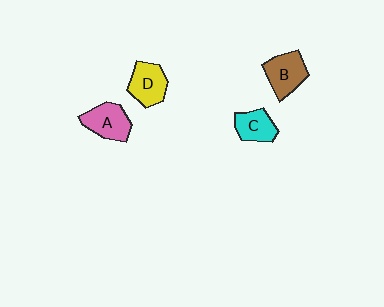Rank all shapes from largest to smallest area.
From largest to smallest: B (brown), A (pink), D (yellow), C (cyan).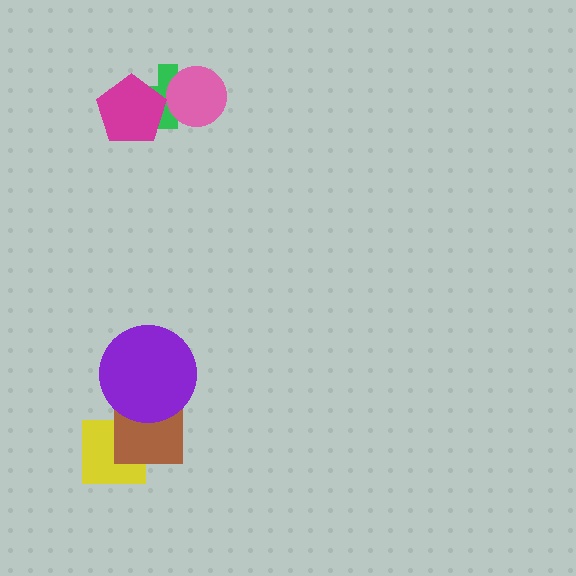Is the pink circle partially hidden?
No, no other shape covers it.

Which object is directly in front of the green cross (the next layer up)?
The pink circle is directly in front of the green cross.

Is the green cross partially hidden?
Yes, it is partially covered by another shape.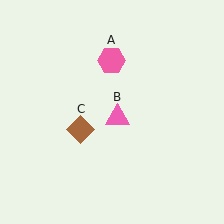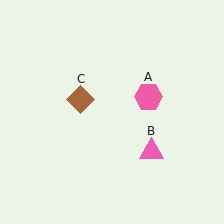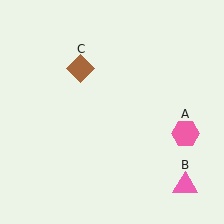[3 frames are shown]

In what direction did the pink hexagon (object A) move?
The pink hexagon (object A) moved down and to the right.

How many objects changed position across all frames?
3 objects changed position: pink hexagon (object A), pink triangle (object B), brown diamond (object C).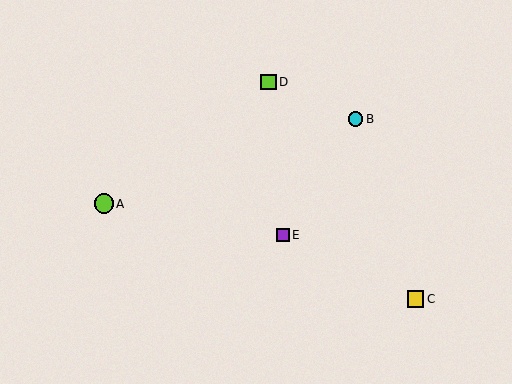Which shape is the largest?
The lime circle (labeled A) is the largest.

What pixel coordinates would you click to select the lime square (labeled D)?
Click at (269, 82) to select the lime square D.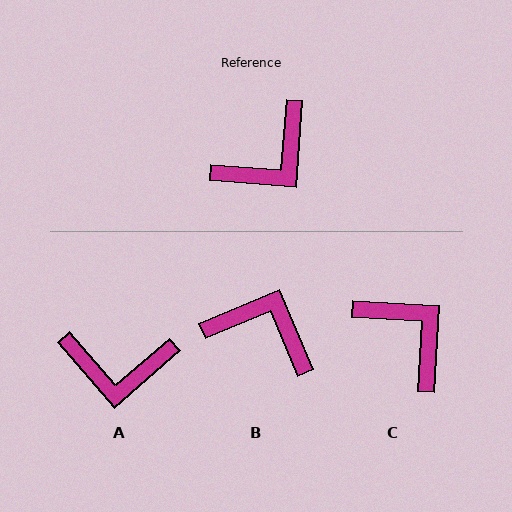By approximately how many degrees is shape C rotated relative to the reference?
Approximately 91 degrees counter-clockwise.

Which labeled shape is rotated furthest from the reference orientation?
B, about 117 degrees away.